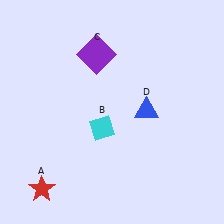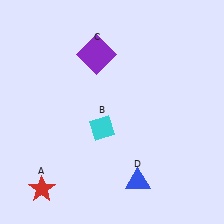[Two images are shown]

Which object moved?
The blue triangle (D) moved down.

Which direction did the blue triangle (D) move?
The blue triangle (D) moved down.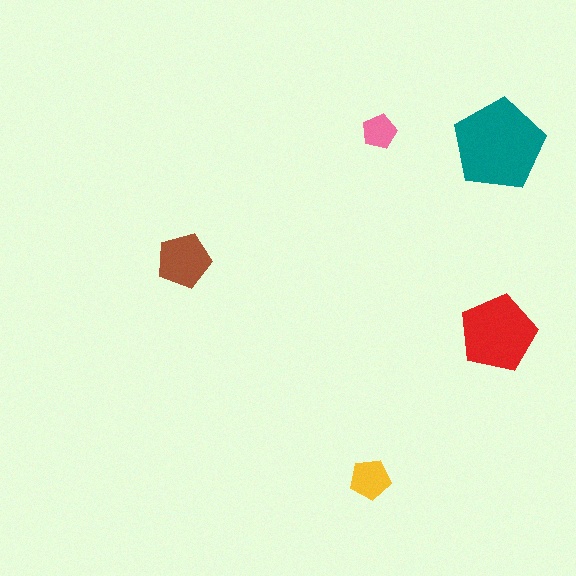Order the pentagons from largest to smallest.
the teal one, the red one, the brown one, the yellow one, the pink one.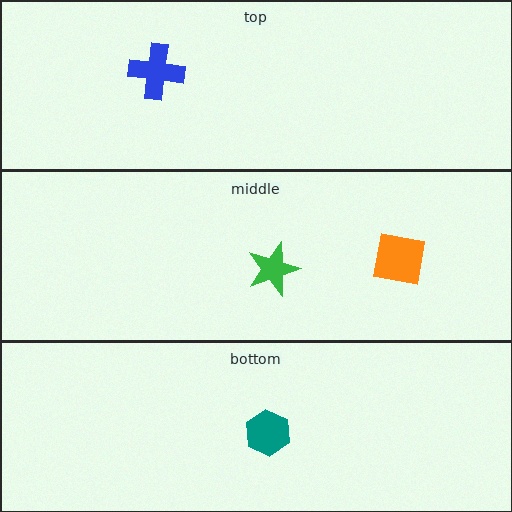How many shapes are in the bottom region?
1.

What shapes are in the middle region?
The orange square, the green star.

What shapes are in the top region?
The blue cross.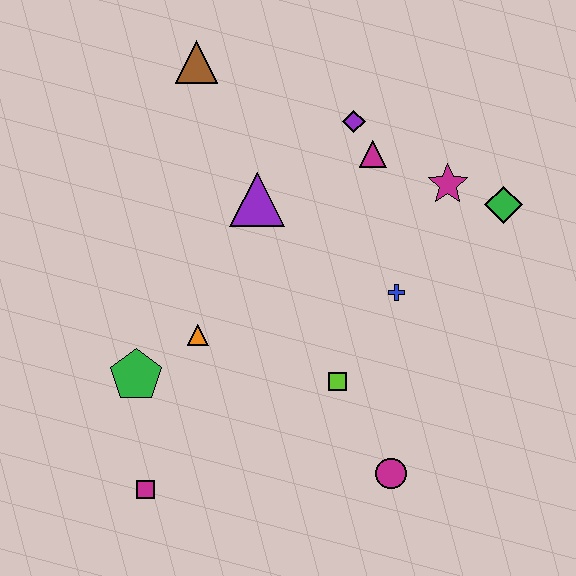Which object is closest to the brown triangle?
The purple triangle is closest to the brown triangle.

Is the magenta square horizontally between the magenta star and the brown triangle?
No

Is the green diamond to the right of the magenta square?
Yes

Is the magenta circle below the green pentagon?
Yes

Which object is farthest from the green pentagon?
The green diamond is farthest from the green pentagon.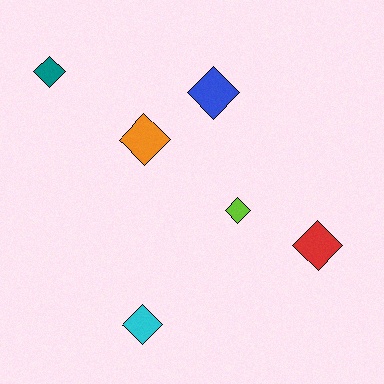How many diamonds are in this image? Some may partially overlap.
There are 6 diamonds.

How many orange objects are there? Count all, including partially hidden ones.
There is 1 orange object.